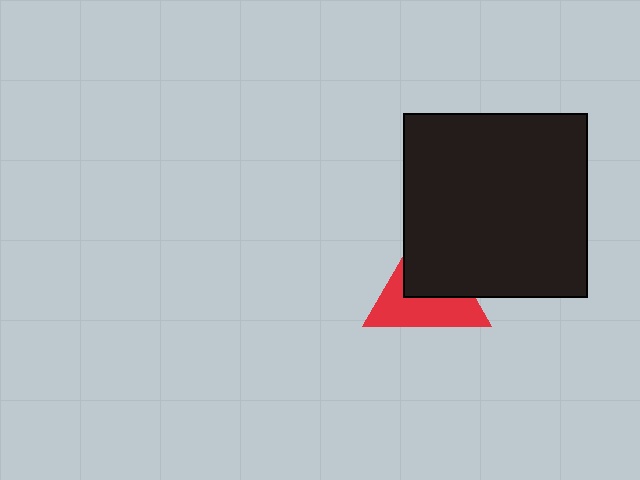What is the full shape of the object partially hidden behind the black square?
The partially hidden object is a red triangle.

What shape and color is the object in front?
The object in front is a black square.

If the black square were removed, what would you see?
You would see the complete red triangle.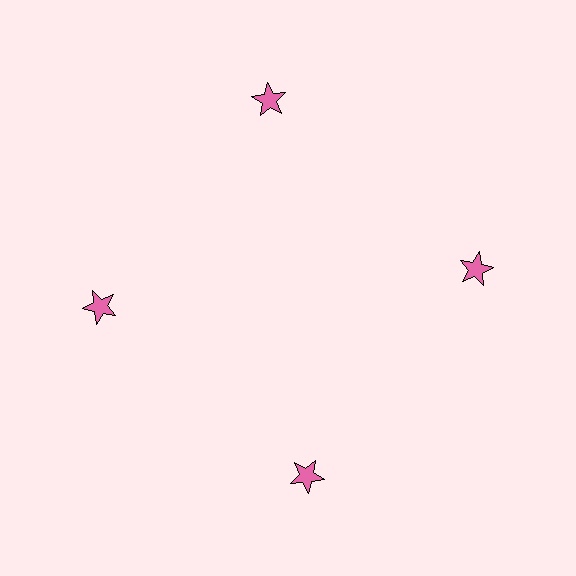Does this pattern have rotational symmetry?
Yes, this pattern has 4-fold rotational symmetry. It looks the same after rotating 90 degrees around the center.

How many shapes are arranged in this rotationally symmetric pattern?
There are 4 shapes, arranged in 4 groups of 1.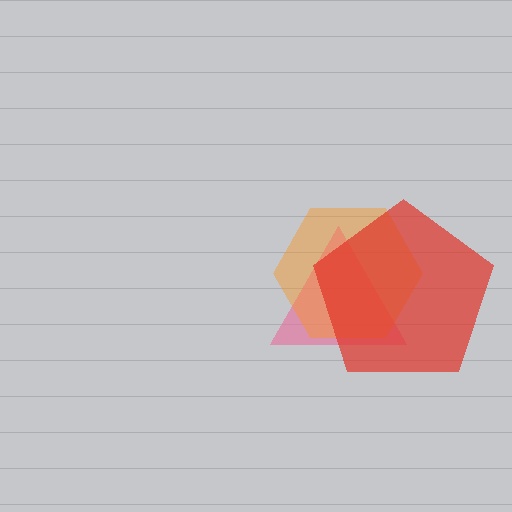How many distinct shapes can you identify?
There are 3 distinct shapes: a pink triangle, an orange hexagon, a red pentagon.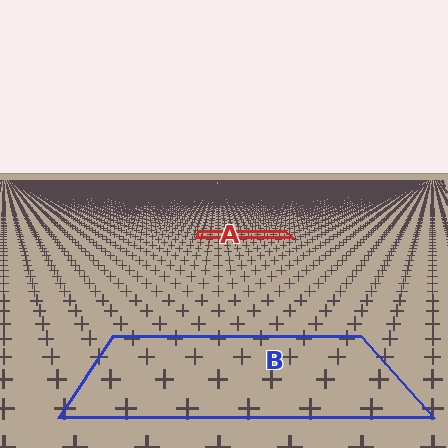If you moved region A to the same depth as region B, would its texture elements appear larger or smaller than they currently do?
They would appear larger. At a closer depth, the same texture elements are projected at a bigger on-screen size.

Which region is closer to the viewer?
Region B is closer. The texture elements there are larger and more spread out.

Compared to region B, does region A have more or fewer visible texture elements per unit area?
Region A has more texture elements per unit area — they are packed more densely because it is farther away.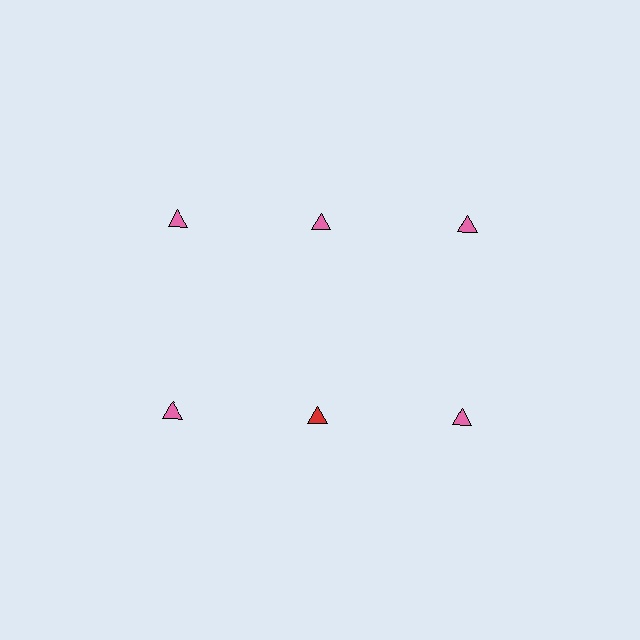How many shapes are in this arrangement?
There are 6 shapes arranged in a grid pattern.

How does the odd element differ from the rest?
It has a different color: red instead of pink.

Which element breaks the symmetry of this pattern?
The red triangle in the second row, second from left column breaks the symmetry. All other shapes are pink triangles.